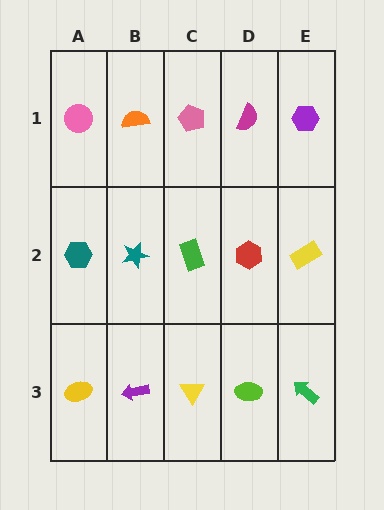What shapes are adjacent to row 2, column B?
An orange semicircle (row 1, column B), a purple arrow (row 3, column B), a teal hexagon (row 2, column A), a green rectangle (row 2, column C).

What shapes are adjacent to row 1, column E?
A yellow rectangle (row 2, column E), a magenta semicircle (row 1, column D).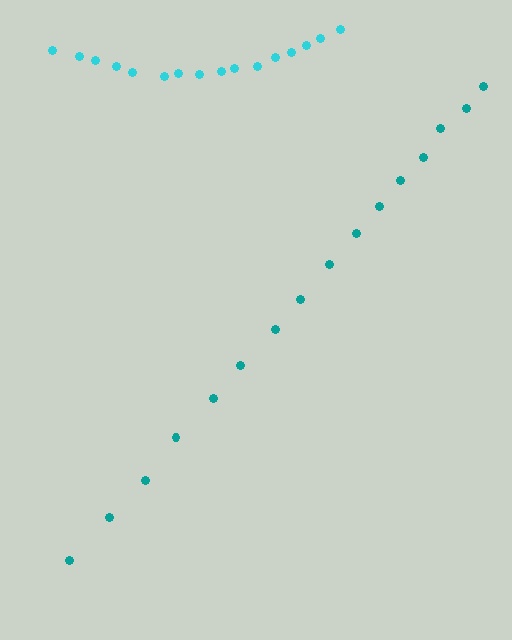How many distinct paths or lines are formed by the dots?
There are 2 distinct paths.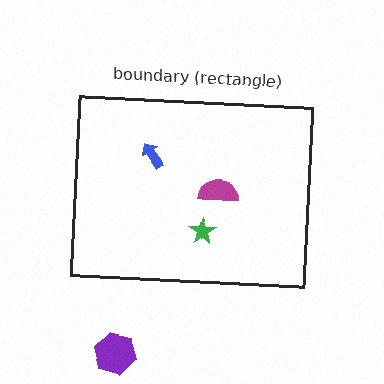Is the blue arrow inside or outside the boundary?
Inside.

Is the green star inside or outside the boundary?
Inside.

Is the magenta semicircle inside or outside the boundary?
Inside.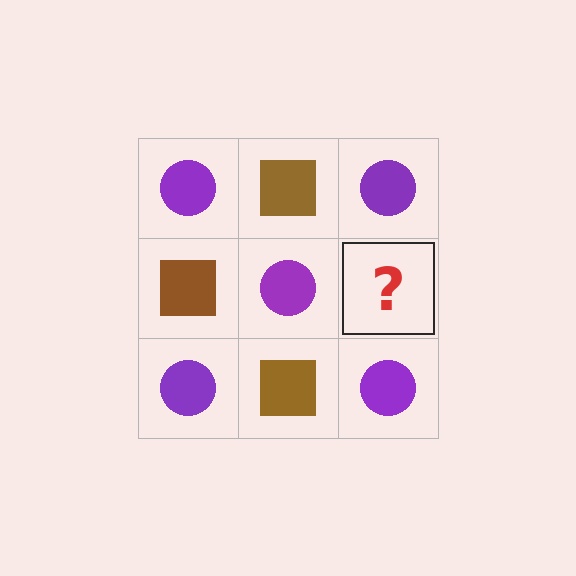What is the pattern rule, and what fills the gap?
The rule is that it alternates purple circle and brown square in a checkerboard pattern. The gap should be filled with a brown square.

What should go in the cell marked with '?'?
The missing cell should contain a brown square.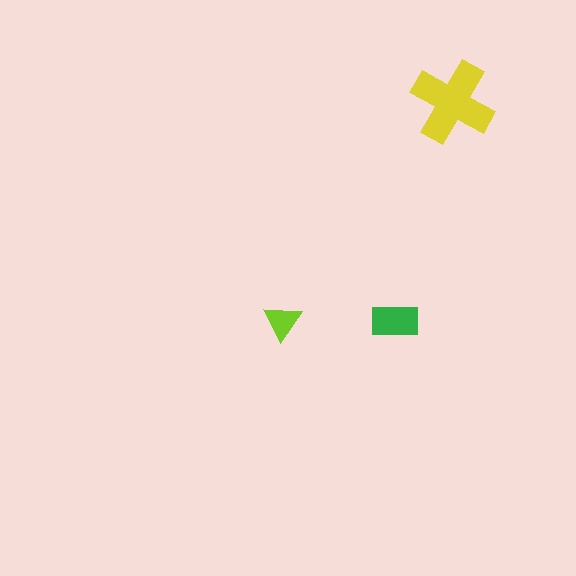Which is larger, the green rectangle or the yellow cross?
The yellow cross.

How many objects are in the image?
There are 3 objects in the image.